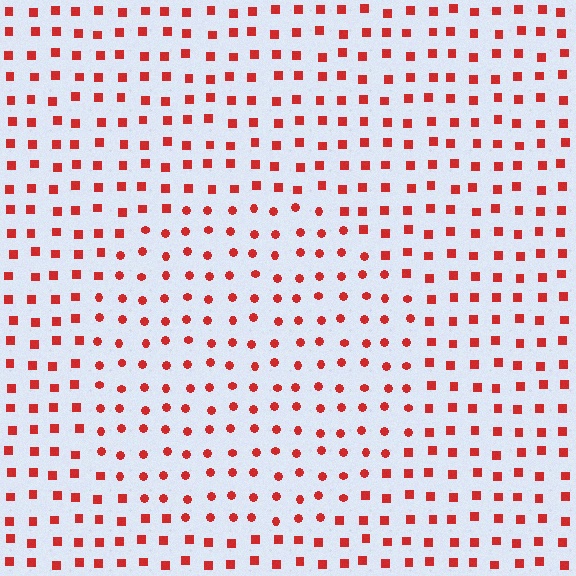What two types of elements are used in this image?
The image uses circles inside the circle region and squares outside it.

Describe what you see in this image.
The image is filled with small red elements arranged in a uniform grid. A circle-shaped region contains circles, while the surrounding area contains squares. The boundary is defined purely by the change in element shape.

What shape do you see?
I see a circle.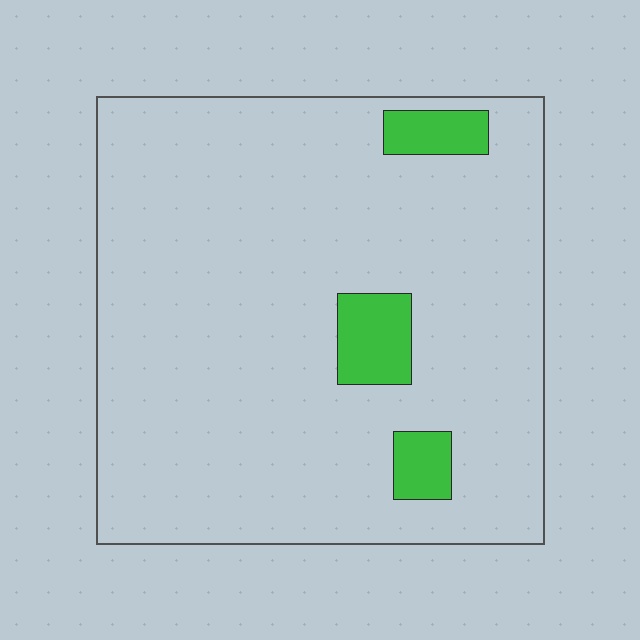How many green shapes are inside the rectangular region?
3.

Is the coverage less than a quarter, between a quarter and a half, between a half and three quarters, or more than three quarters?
Less than a quarter.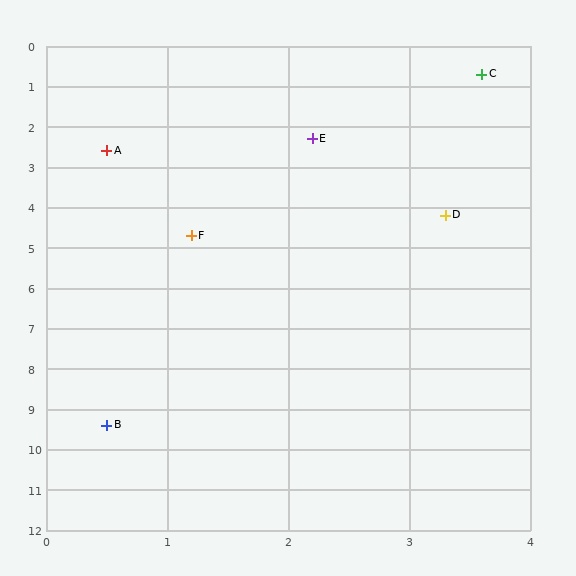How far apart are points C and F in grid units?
Points C and F are about 4.7 grid units apart.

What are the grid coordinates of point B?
Point B is at approximately (0.5, 9.4).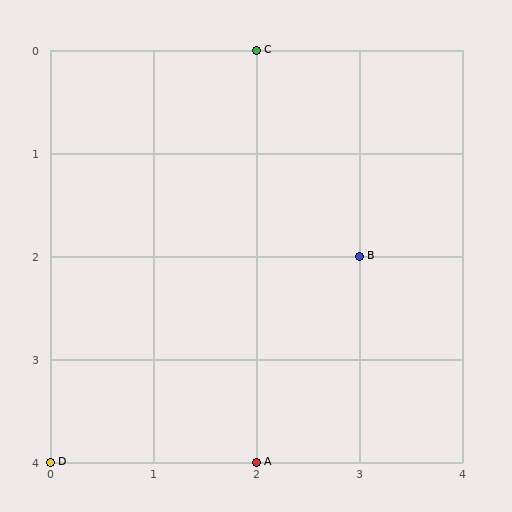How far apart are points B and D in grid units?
Points B and D are 3 columns and 2 rows apart (about 3.6 grid units diagonally).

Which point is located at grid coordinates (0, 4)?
Point D is at (0, 4).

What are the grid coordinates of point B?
Point B is at grid coordinates (3, 2).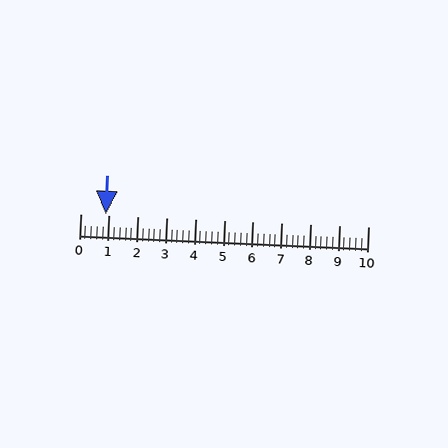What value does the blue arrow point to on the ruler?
The blue arrow points to approximately 0.9.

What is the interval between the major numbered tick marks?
The major tick marks are spaced 1 units apart.